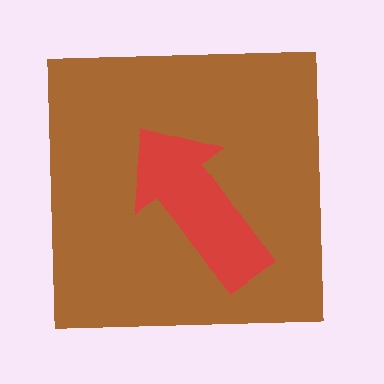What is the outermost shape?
The brown square.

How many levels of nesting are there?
2.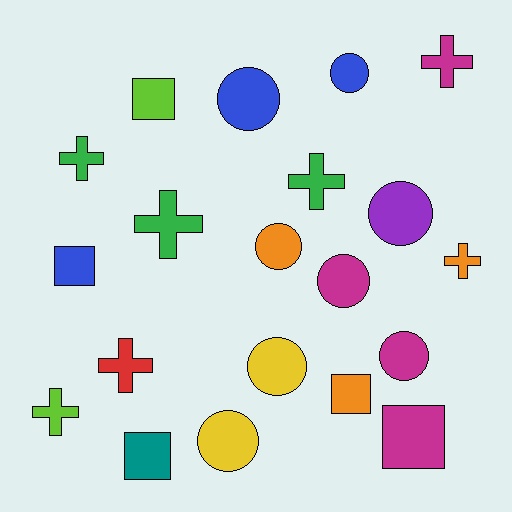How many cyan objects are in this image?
There are no cyan objects.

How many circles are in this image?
There are 8 circles.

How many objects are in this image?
There are 20 objects.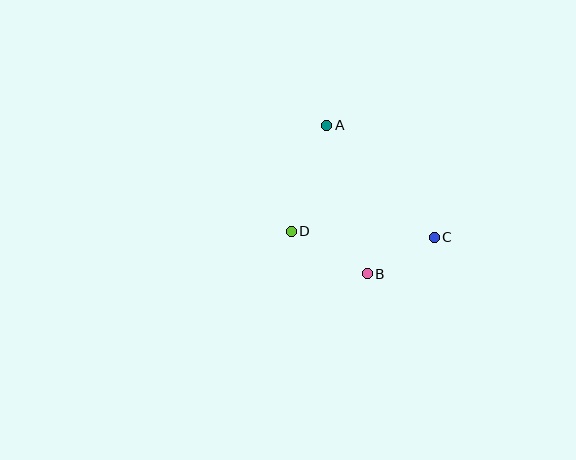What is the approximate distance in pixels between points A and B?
The distance between A and B is approximately 154 pixels.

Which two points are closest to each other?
Points B and C are closest to each other.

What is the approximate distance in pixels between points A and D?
The distance between A and D is approximately 112 pixels.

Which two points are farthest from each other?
Points A and C are farthest from each other.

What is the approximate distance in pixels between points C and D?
The distance between C and D is approximately 143 pixels.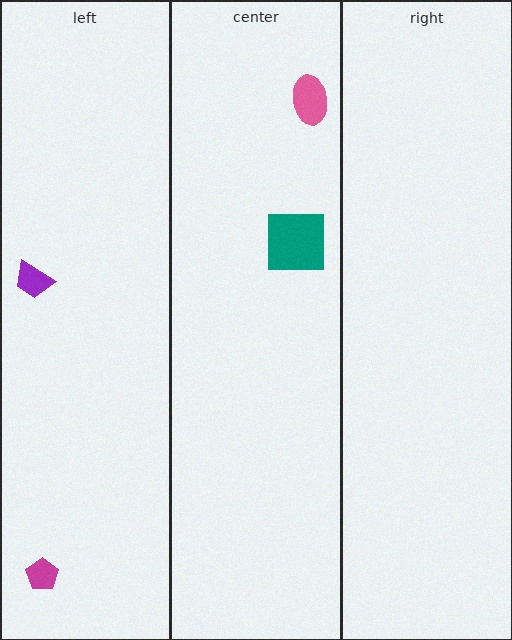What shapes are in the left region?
The magenta pentagon, the purple trapezoid.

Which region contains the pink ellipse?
The center region.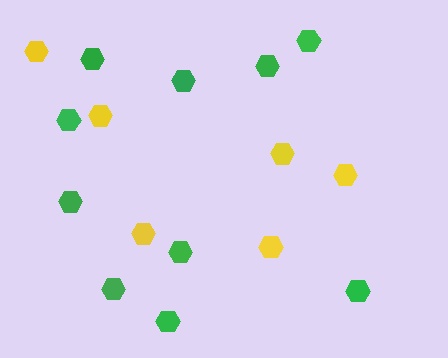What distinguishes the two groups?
There are 2 groups: one group of yellow hexagons (6) and one group of green hexagons (10).